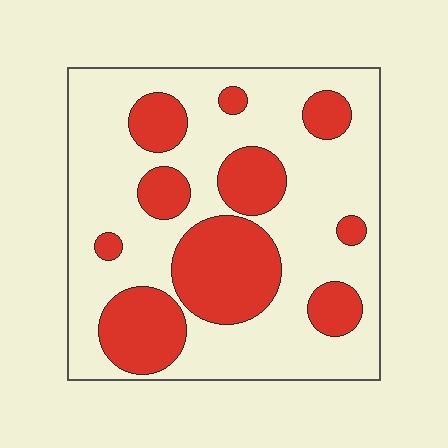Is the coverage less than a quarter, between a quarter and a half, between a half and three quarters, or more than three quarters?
Between a quarter and a half.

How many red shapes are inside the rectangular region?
10.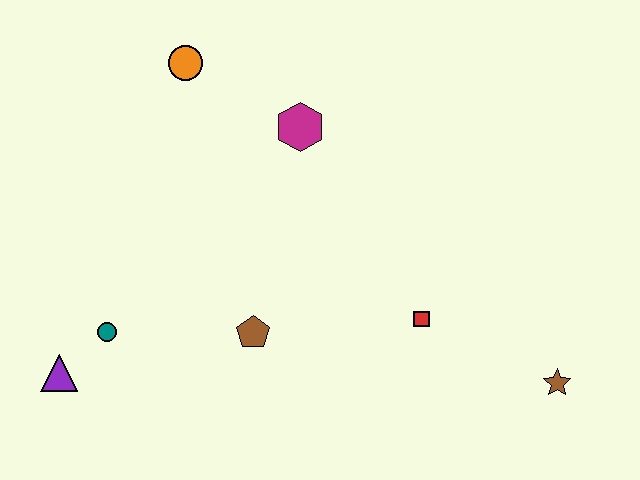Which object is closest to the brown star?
The red square is closest to the brown star.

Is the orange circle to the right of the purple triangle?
Yes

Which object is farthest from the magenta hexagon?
The brown star is farthest from the magenta hexagon.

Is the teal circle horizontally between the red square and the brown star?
No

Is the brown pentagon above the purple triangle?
Yes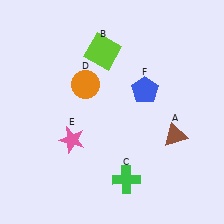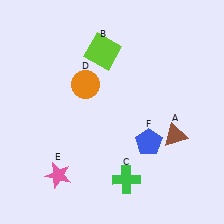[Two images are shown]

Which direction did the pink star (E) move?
The pink star (E) moved down.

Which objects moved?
The objects that moved are: the pink star (E), the blue pentagon (F).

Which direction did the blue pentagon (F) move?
The blue pentagon (F) moved down.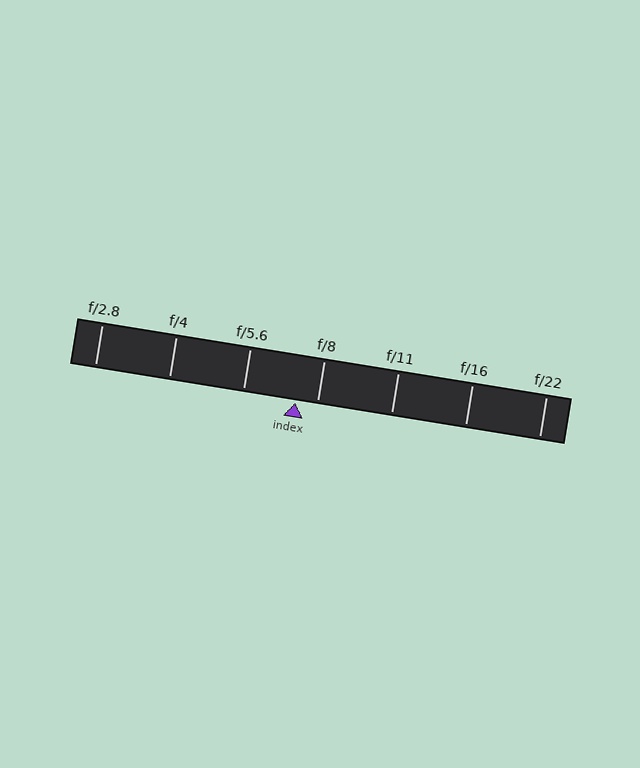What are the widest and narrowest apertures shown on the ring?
The widest aperture shown is f/2.8 and the narrowest is f/22.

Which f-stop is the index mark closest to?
The index mark is closest to f/8.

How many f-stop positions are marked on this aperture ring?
There are 7 f-stop positions marked.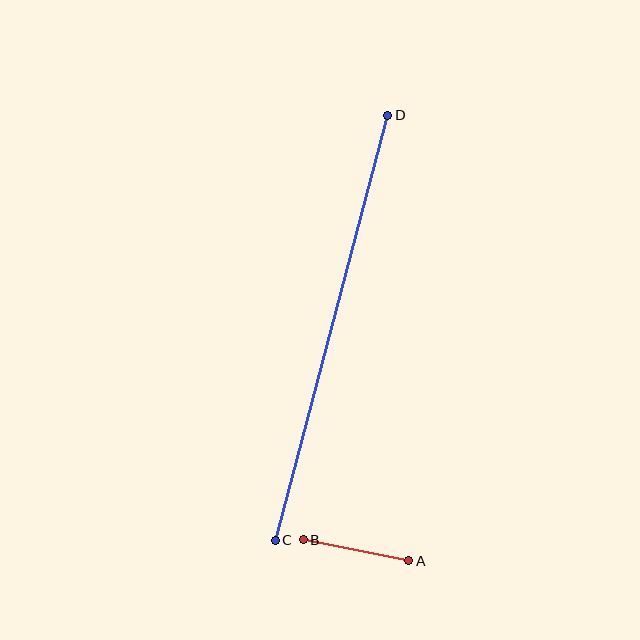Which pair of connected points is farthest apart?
Points C and D are farthest apart.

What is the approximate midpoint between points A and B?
The midpoint is at approximately (356, 550) pixels.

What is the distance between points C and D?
The distance is approximately 440 pixels.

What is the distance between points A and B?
The distance is approximately 107 pixels.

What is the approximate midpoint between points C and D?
The midpoint is at approximately (332, 328) pixels.